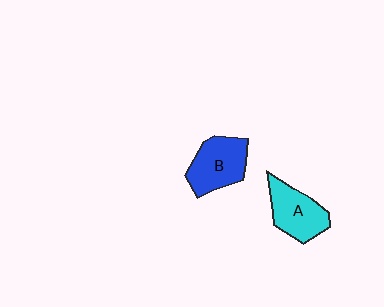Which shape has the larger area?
Shape B (blue).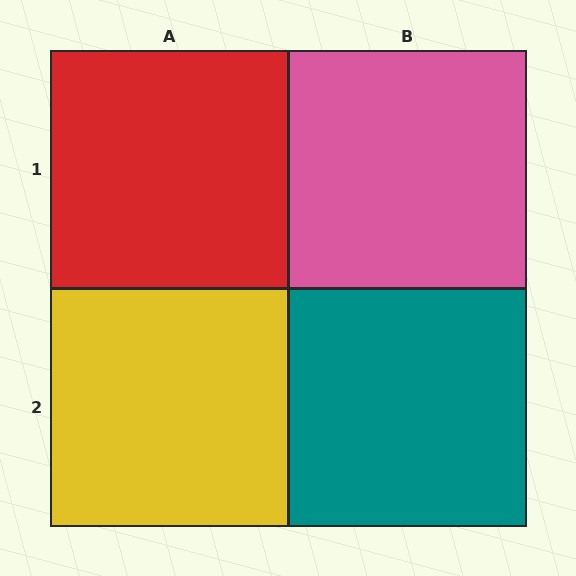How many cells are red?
1 cell is red.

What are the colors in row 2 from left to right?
Yellow, teal.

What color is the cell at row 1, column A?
Red.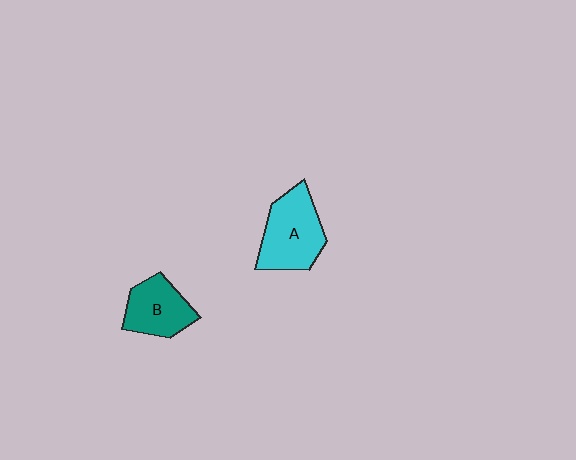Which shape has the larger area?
Shape A (cyan).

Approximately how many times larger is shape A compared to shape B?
Approximately 1.3 times.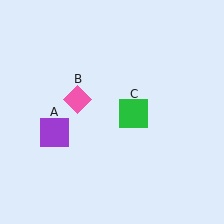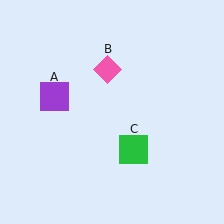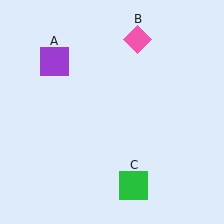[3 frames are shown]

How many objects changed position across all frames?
3 objects changed position: purple square (object A), pink diamond (object B), green square (object C).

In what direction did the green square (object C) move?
The green square (object C) moved down.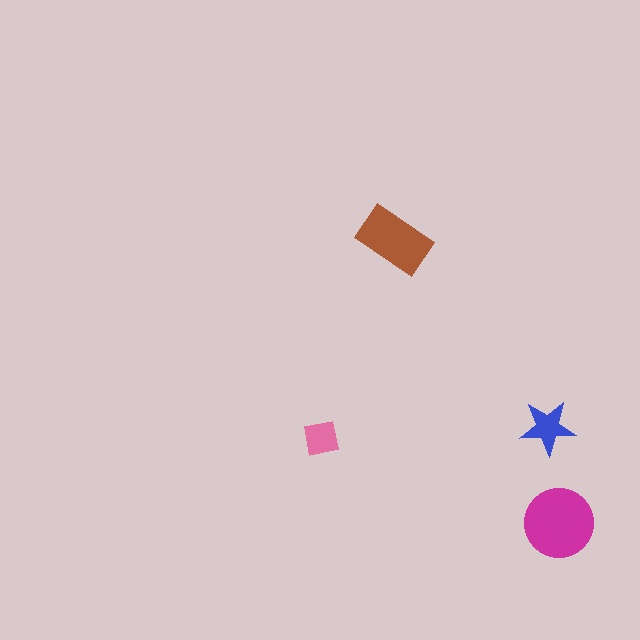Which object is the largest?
The magenta circle.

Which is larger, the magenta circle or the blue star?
The magenta circle.